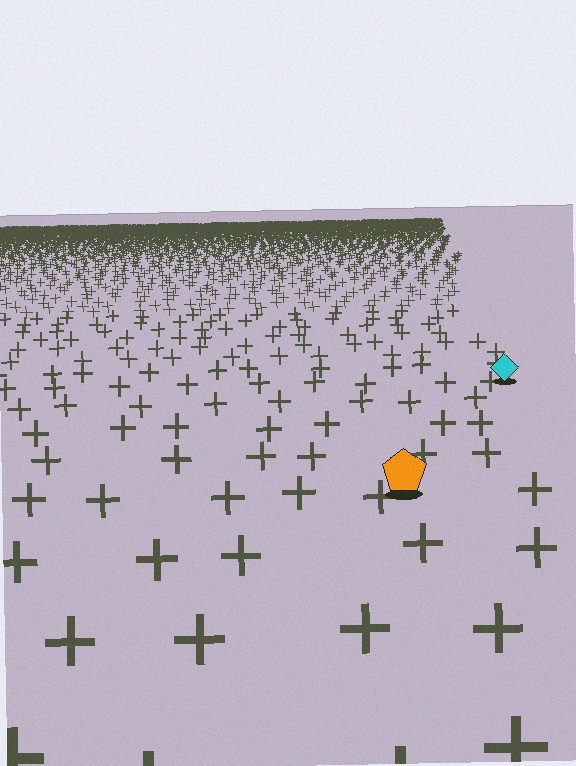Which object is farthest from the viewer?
The cyan diamond is farthest from the viewer. It appears smaller and the ground texture around it is denser.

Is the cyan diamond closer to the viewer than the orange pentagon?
No. The orange pentagon is closer — you can tell from the texture gradient: the ground texture is coarser near it.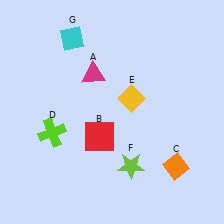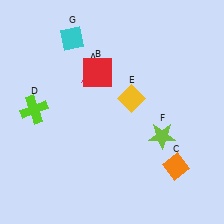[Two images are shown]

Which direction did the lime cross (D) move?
The lime cross (D) moved up.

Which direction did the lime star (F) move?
The lime star (F) moved right.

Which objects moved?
The objects that moved are: the red square (B), the lime cross (D), the lime star (F).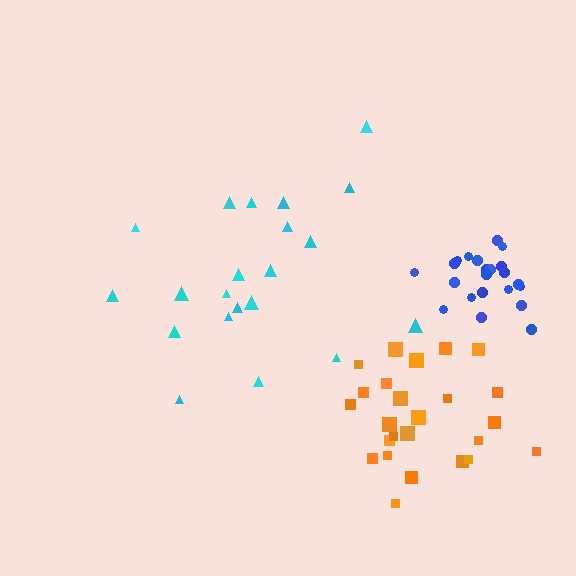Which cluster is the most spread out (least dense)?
Cyan.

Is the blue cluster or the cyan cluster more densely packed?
Blue.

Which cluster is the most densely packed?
Blue.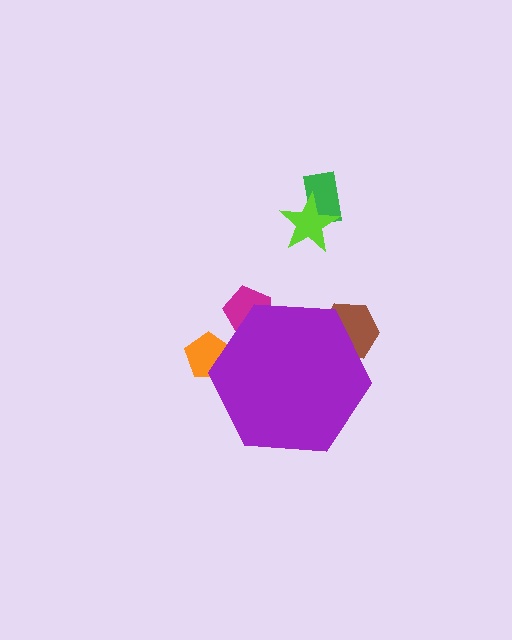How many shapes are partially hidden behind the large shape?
3 shapes are partially hidden.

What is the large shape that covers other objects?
A purple hexagon.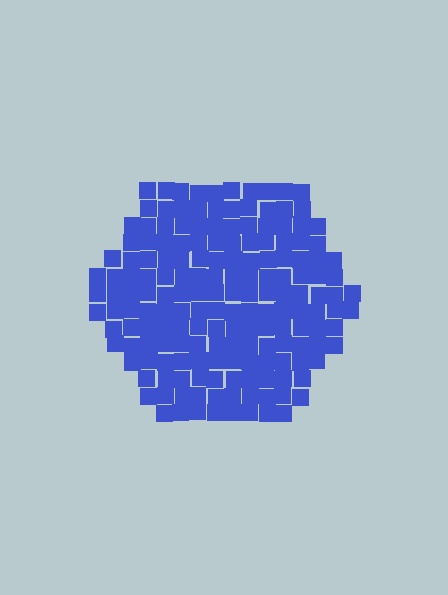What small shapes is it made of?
It is made of small squares.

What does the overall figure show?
The overall figure shows a hexagon.